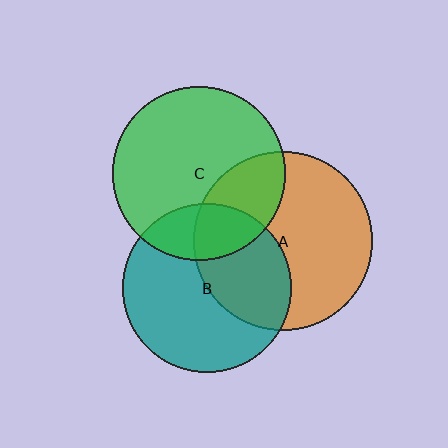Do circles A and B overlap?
Yes.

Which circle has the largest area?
Circle A (orange).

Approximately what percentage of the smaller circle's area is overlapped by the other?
Approximately 40%.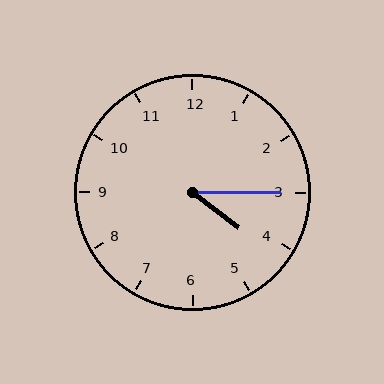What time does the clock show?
4:15.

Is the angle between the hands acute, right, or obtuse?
It is acute.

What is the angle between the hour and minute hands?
Approximately 38 degrees.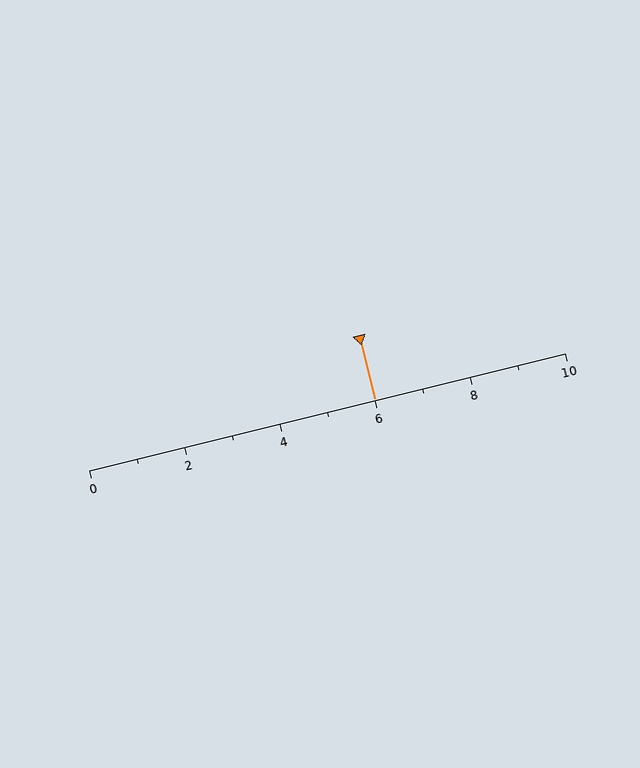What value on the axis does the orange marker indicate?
The marker indicates approximately 6.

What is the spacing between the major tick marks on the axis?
The major ticks are spaced 2 apart.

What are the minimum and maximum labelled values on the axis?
The axis runs from 0 to 10.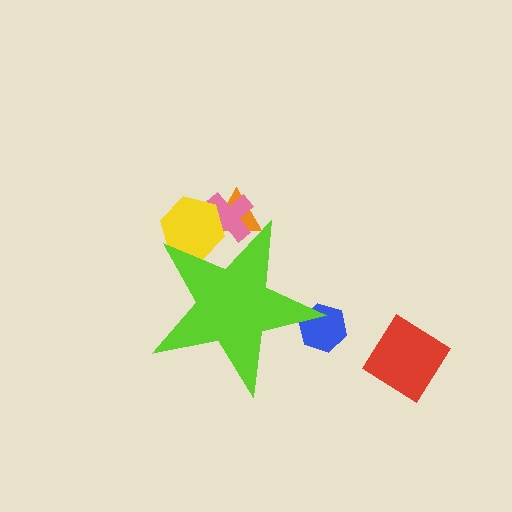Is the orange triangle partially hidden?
Yes, the orange triangle is partially hidden behind the lime star.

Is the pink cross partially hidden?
Yes, the pink cross is partially hidden behind the lime star.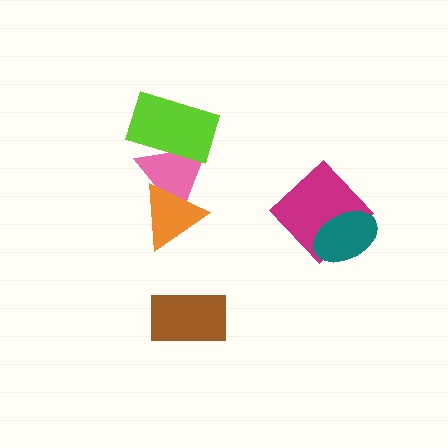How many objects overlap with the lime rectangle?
1 object overlaps with the lime rectangle.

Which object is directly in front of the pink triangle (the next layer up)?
The lime rectangle is directly in front of the pink triangle.